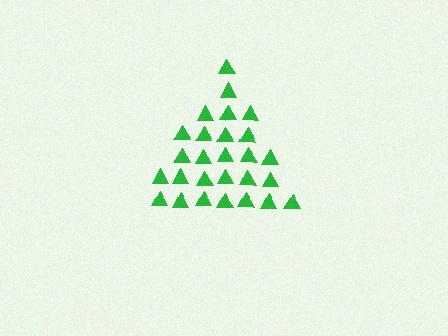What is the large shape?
The large shape is a triangle.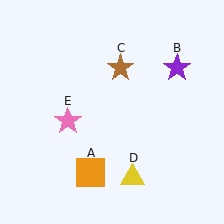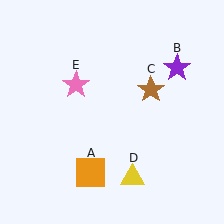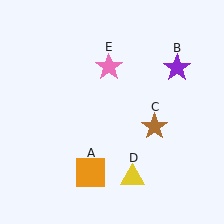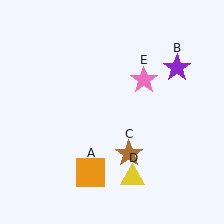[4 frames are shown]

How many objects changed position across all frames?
2 objects changed position: brown star (object C), pink star (object E).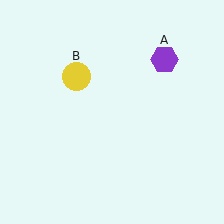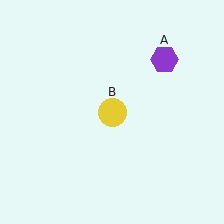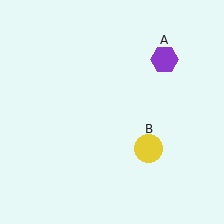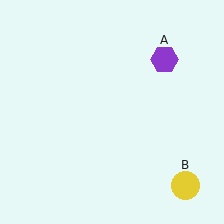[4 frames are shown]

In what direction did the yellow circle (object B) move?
The yellow circle (object B) moved down and to the right.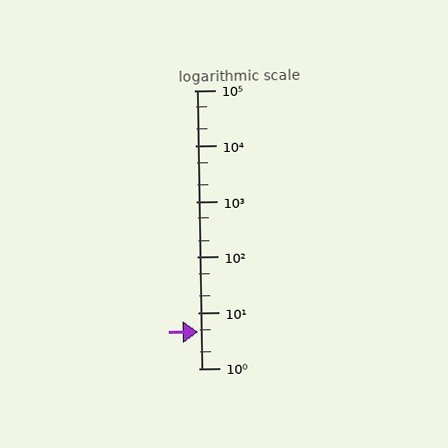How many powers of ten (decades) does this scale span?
The scale spans 5 decades, from 1 to 100000.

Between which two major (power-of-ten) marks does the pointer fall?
The pointer is between 1 and 10.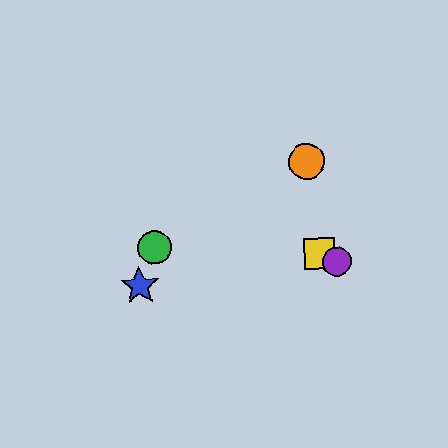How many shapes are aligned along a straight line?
3 shapes (the red circle, the yellow square, the purple circle) are aligned along a straight line.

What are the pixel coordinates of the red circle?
The red circle is at (331, 259).